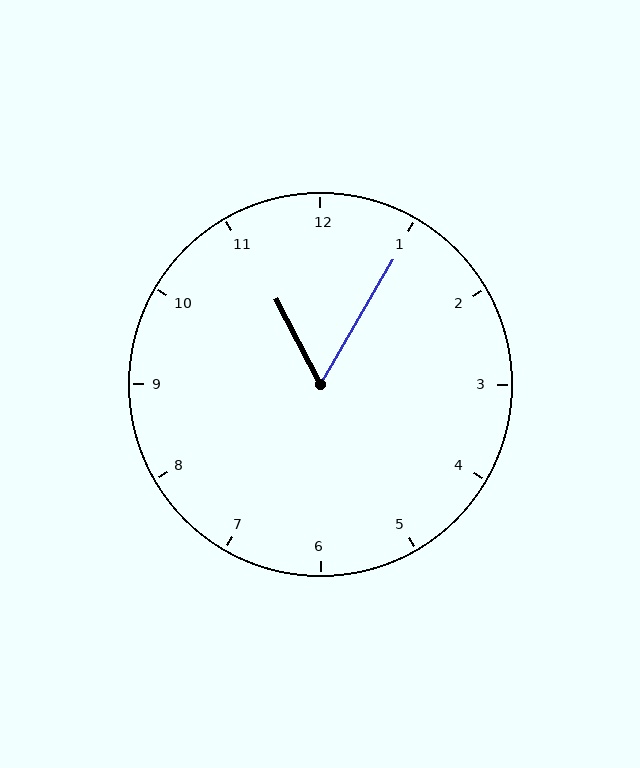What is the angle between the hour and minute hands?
Approximately 58 degrees.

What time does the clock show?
11:05.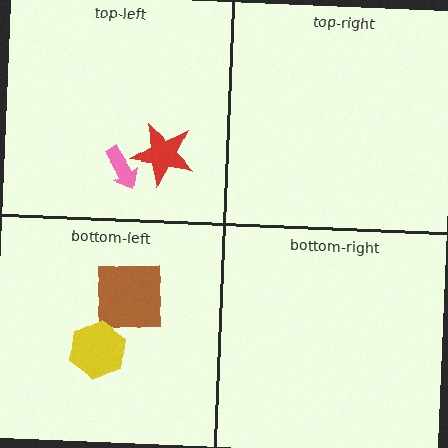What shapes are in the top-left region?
The pink arrow, the red star.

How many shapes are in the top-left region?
2.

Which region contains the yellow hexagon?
The bottom-left region.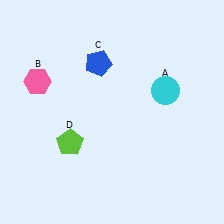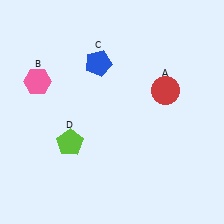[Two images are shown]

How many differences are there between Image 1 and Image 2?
There is 1 difference between the two images.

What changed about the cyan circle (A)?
In Image 1, A is cyan. In Image 2, it changed to red.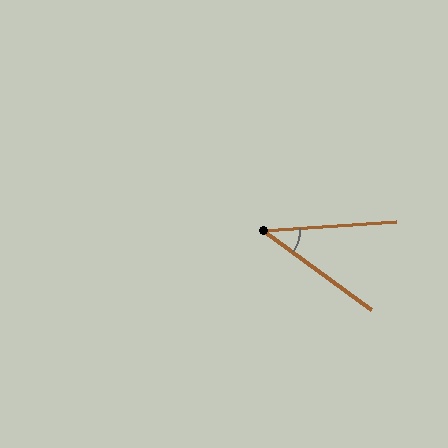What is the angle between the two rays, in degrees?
Approximately 40 degrees.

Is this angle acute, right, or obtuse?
It is acute.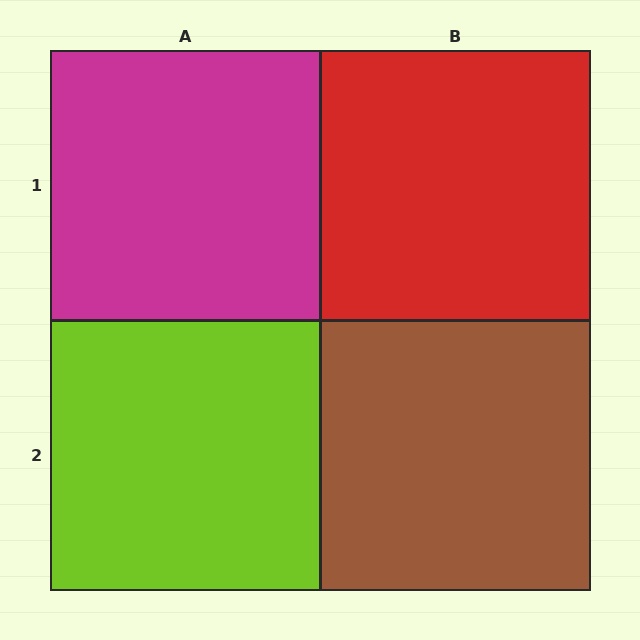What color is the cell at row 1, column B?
Red.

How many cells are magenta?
1 cell is magenta.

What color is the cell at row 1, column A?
Magenta.